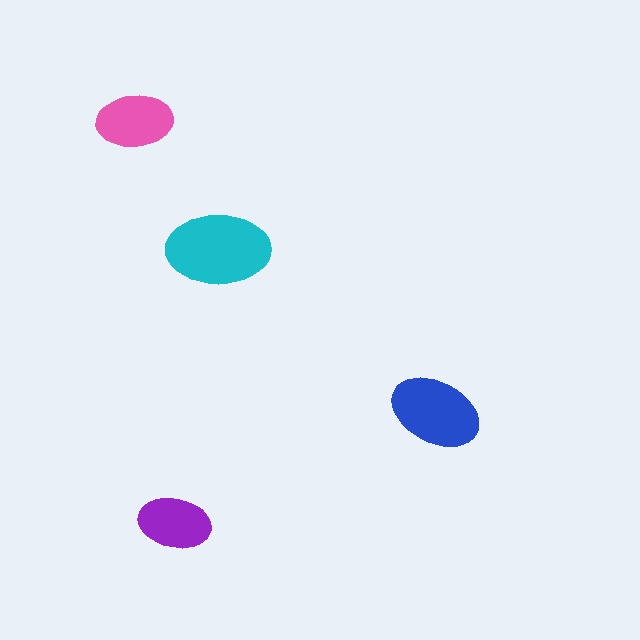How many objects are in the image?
There are 4 objects in the image.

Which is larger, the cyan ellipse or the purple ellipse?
The cyan one.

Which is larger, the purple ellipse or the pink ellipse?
The pink one.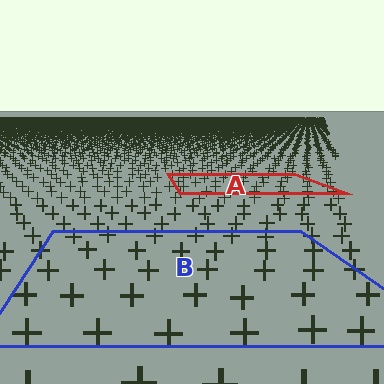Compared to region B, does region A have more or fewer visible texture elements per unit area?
Region A has more texture elements per unit area — they are packed more densely because it is farther away.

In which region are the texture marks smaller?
The texture marks are smaller in region A, because it is farther away.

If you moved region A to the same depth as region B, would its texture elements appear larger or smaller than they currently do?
They would appear larger. At a closer depth, the same texture elements are projected at a bigger on-screen size.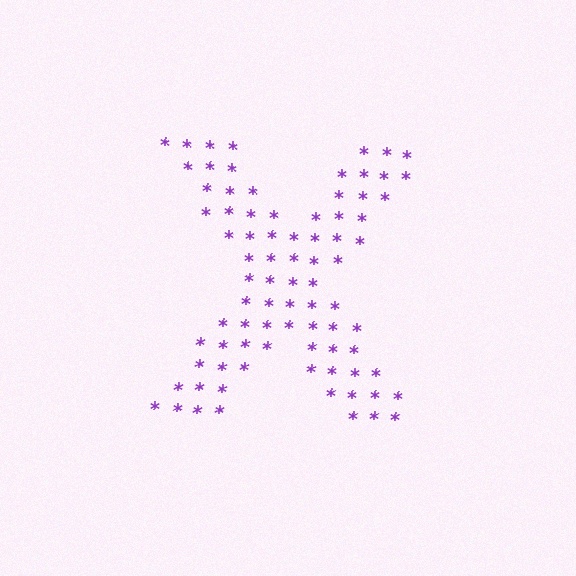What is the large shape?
The large shape is the letter X.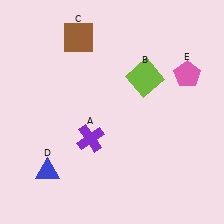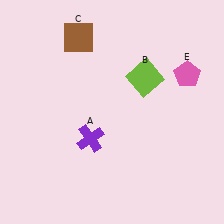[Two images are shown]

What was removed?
The blue triangle (D) was removed in Image 2.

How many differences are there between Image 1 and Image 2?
There is 1 difference between the two images.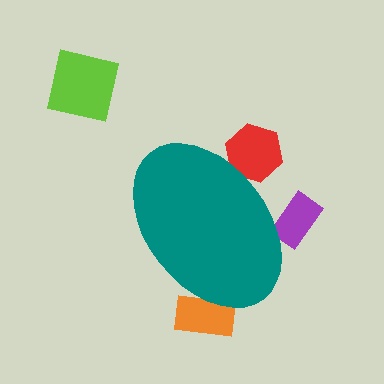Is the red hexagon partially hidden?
Yes, the red hexagon is partially hidden behind the teal ellipse.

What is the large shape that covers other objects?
A teal ellipse.